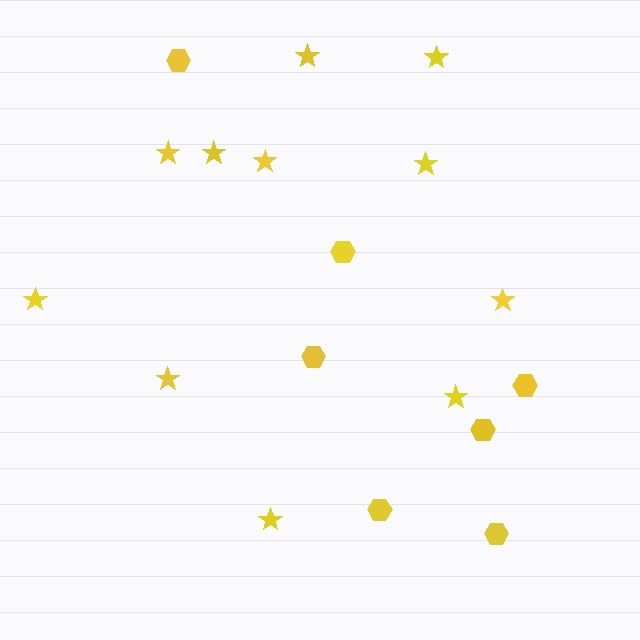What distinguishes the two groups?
There are 2 groups: one group of stars (11) and one group of hexagons (7).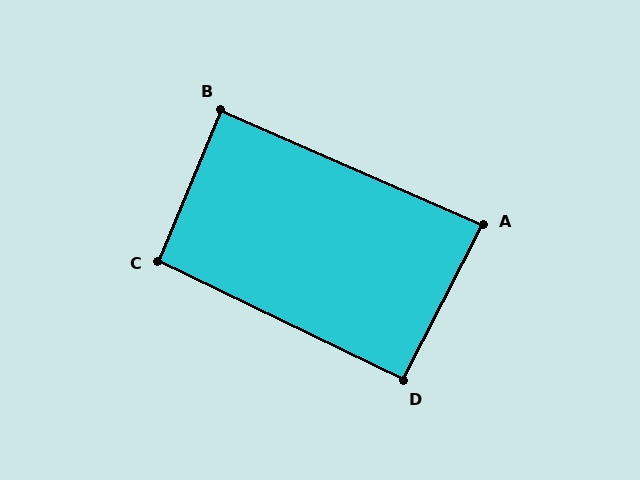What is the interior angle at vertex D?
Approximately 91 degrees (approximately right).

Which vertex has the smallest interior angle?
A, at approximately 87 degrees.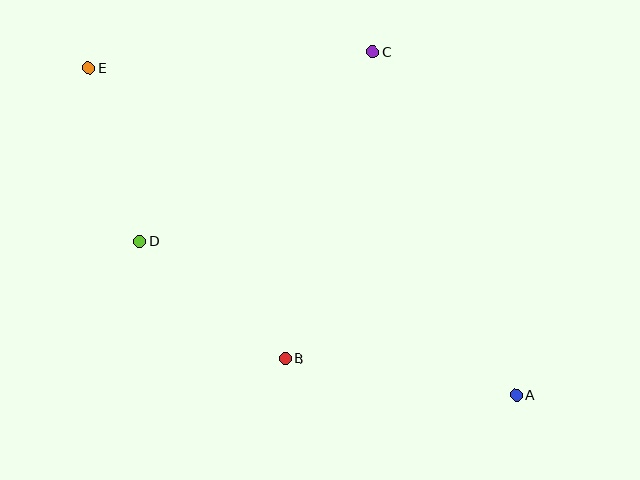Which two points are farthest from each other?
Points A and E are farthest from each other.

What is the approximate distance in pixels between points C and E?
The distance between C and E is approximately 285 pixels.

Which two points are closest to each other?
Points D and E are closest to each other.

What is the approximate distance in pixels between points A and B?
The distance between A and B is approximately 234 pixels.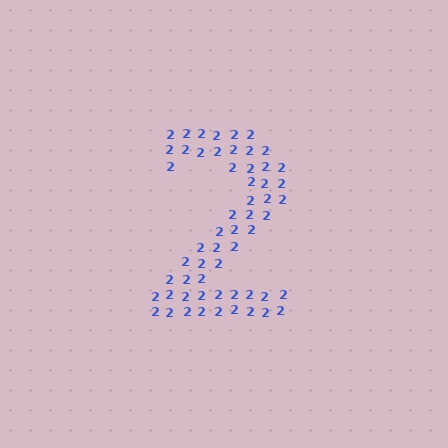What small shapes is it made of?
It is made of small digit 2's.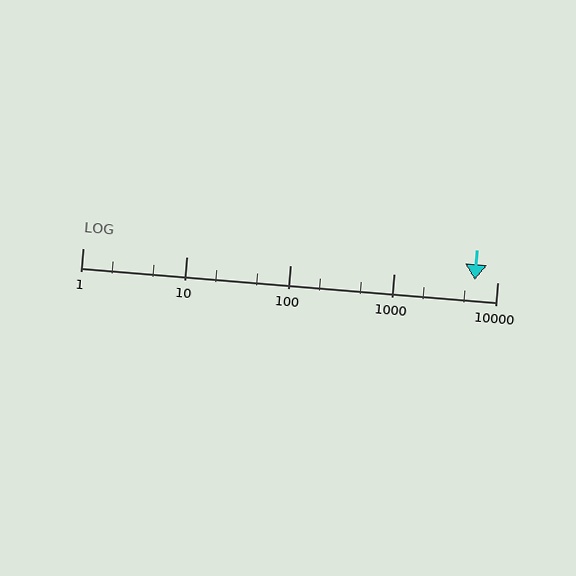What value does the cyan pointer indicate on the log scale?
The pointer indicates approximately 6100.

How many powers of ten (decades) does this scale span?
The scale spans 4 decades, from 1 to 10000.